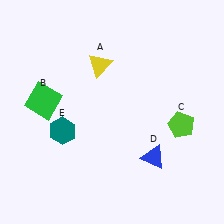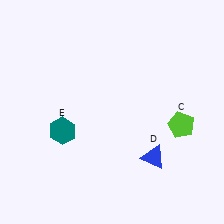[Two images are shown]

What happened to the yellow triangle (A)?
The yellow triangle (A) was removed in Image 2. It was in the top-left area of Image 1.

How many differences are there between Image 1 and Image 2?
There are 2 differences between the two images.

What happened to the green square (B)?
The green square (B) was removed in Image 2. It was in the top-left area of Image 1.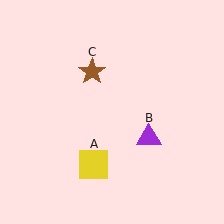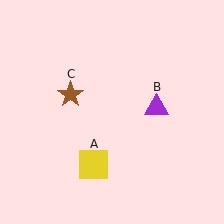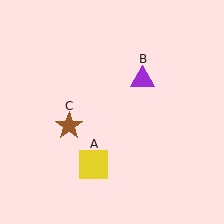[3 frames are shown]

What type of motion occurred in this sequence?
The purple triangle (object B), brown star (object C) rotated counterclockwise around the center of the scene.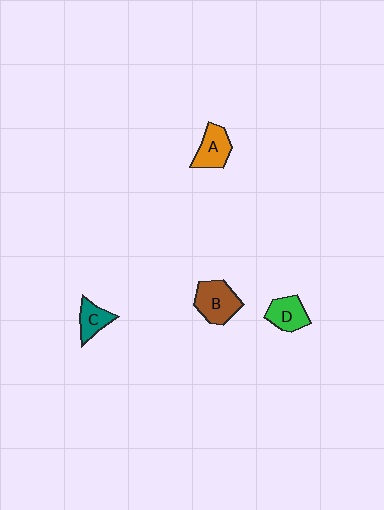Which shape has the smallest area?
Shape C (teal).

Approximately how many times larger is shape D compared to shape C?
Approximately 1.3 times.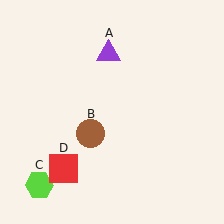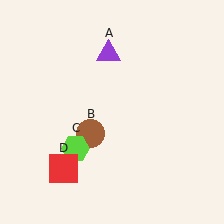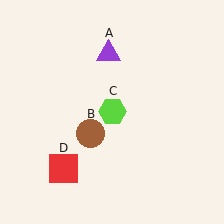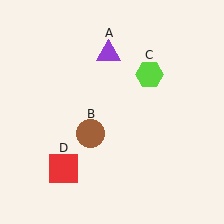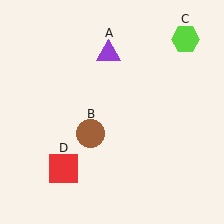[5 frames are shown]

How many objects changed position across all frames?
1 object changed position: lime hexagon (object C).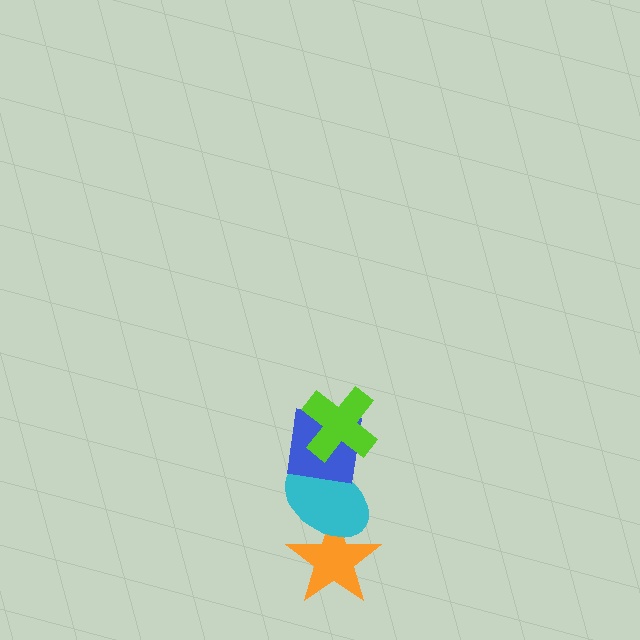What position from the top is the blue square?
The blue square is 2nd from the top.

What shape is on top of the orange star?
The cyan ellipse is on top of the orange star.